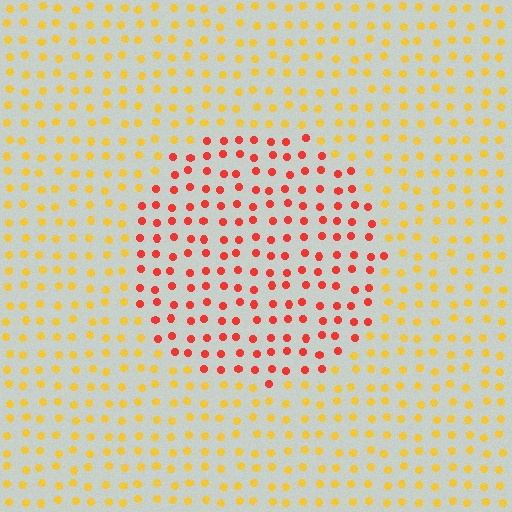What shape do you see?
I see a circle.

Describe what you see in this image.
The image is filled with small yellow elements in a uniform arrangement. A circle-shaped region is visible where the elements are tinted to a slightly different hue, forming a subtle color boundary.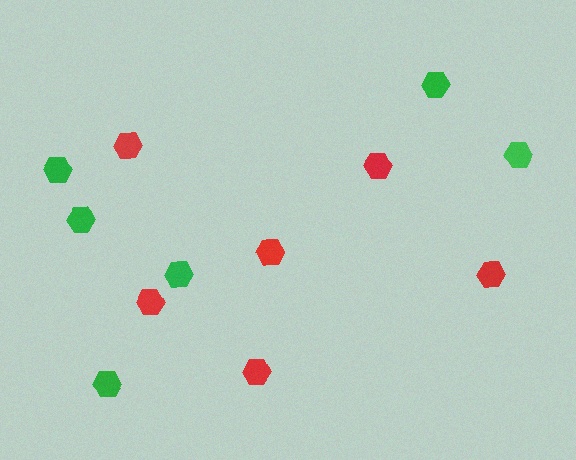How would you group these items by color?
There are 2 groups: one group of green hexagons (6) and one group of red hexagons (6).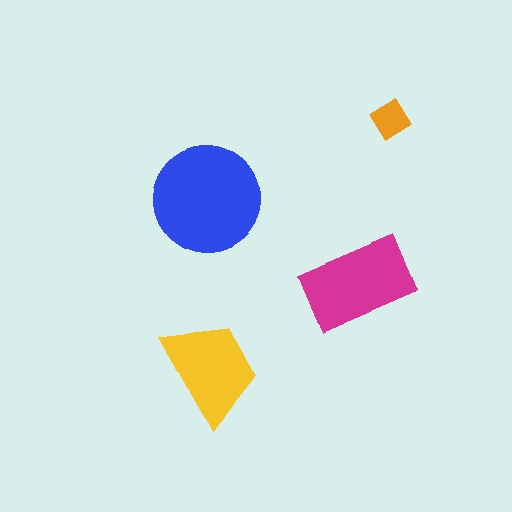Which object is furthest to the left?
The blue circle is leftmost.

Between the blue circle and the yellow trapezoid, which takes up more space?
The blue circle.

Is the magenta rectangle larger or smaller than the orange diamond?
Larger.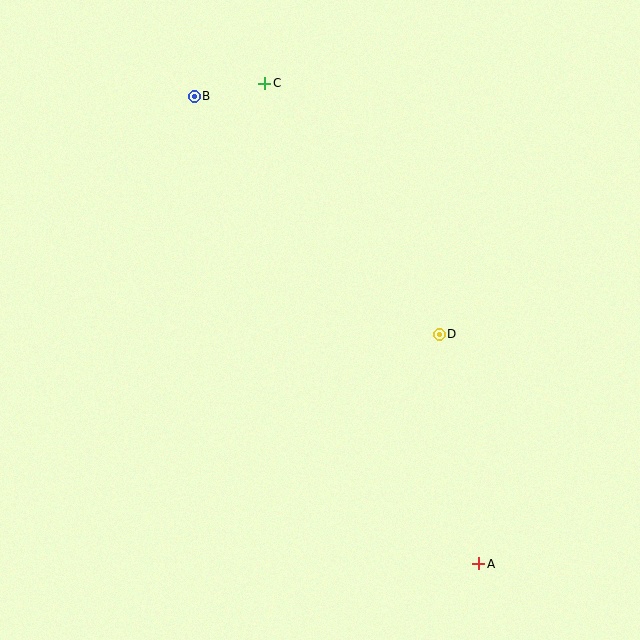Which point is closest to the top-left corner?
Point B is closest to the top-left corner.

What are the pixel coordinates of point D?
Point D is at (439, 334).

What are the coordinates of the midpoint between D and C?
The midpoint between D and C is at (352, 209).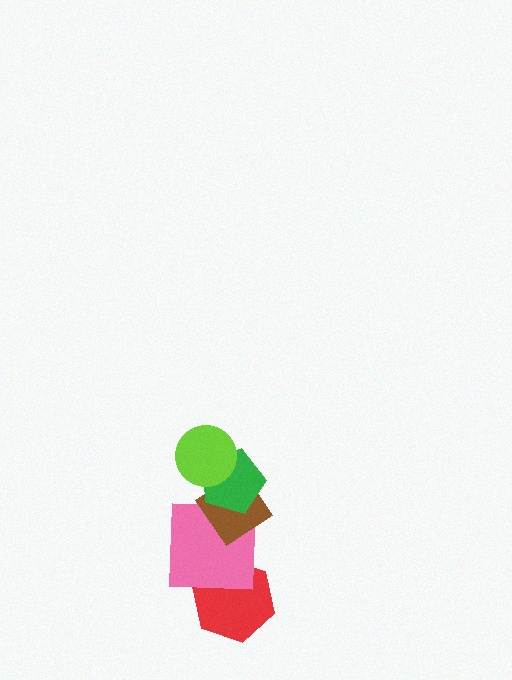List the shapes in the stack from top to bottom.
From top to bottom: the lime circle, the green pentagon, the brown diamond, the pink square, the red hexagon.